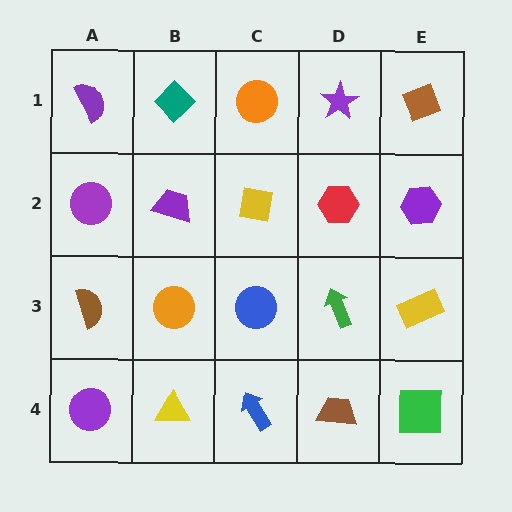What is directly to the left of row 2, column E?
A red hexagon.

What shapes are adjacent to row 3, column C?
A yellow square (row 2, column C), a blue arrow (row 4, column C), an orange circle (row 3, column B), a green arrow (row 3, column D).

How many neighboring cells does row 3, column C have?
4.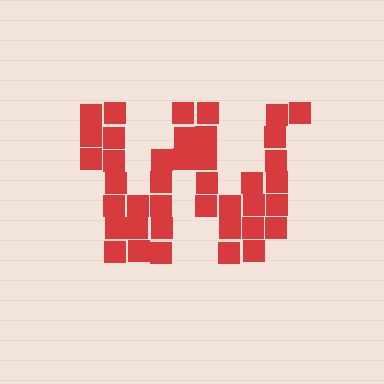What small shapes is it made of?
It is made of small squares.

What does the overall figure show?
The overall figure shows the letter W.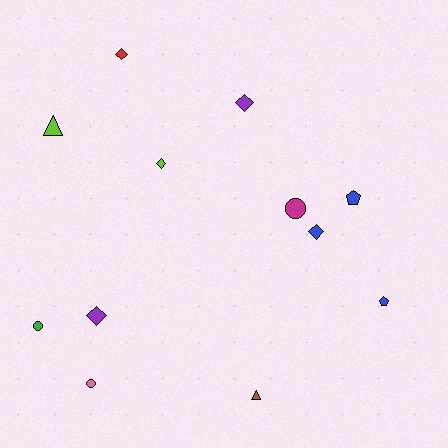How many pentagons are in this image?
There are 2 pentagons.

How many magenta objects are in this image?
There is 1 magenta object.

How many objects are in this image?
There are 12 objects.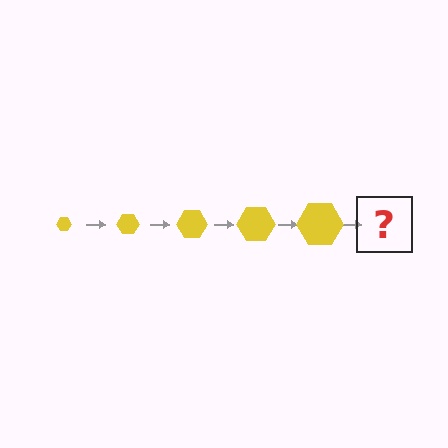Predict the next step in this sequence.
The next step is a yellow hexagon, larger than the previous one.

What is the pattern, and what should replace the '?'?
The pattern is that the hexagon gets progressively larger each step. The '?' should be a yellow hexagon, larger than the previous one.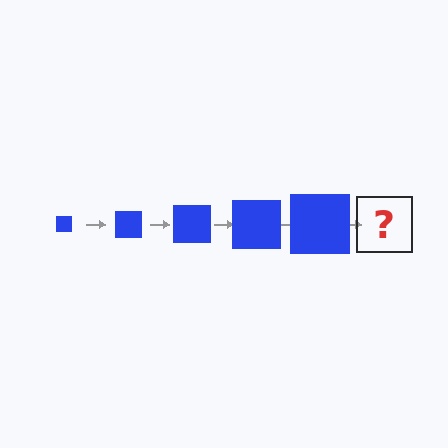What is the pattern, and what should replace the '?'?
The pattern is that the square gets progressively larger each step. The '?' should be a blue square, larger than the previous one.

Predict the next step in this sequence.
The next step is a blue square, larger than the previous one.